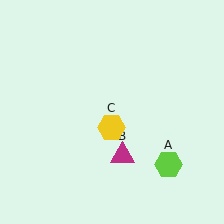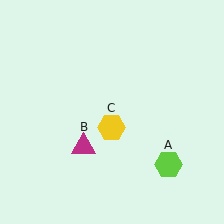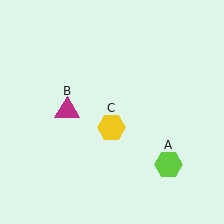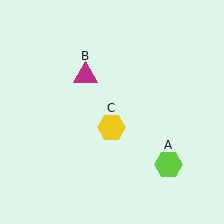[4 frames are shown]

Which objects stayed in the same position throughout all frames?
Lime hexagon (object A) and yellow hexagon (object C) remained stationary.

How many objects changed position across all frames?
1 object changed position: magenta triangle (object B).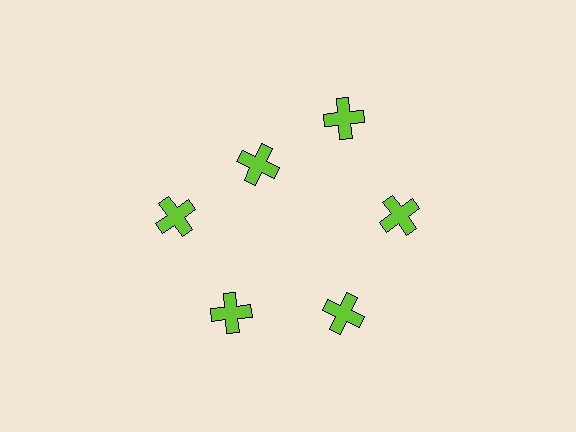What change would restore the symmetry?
The symmetry would be restored by moving it outward, back onto the ring so that all 6 crosses sit at equal angles and equal distance from the center.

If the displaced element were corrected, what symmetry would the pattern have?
It would have 6-fold rotational symmetry — the pattern would map onto itself every 60 degrees.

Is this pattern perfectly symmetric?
No. The 6 lime crosses are arranged in a ring, but one element near the 11 o'clock position is pulled inward toward the center, breaking the 6-fold rotational symmetry.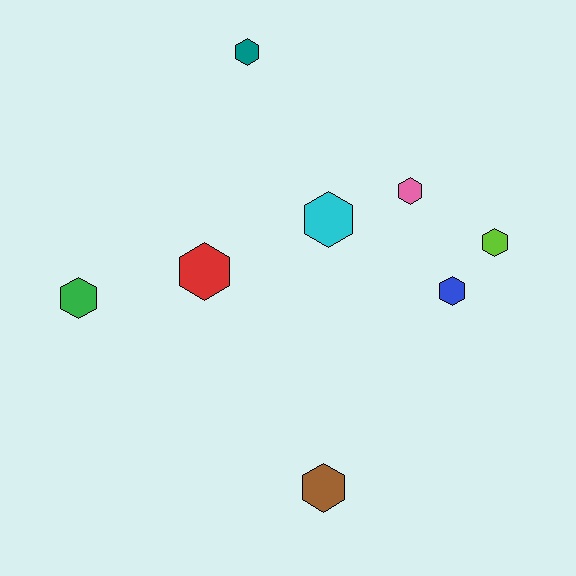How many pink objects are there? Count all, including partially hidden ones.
There is 1 pink object.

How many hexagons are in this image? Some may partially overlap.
There are 8 hexagons.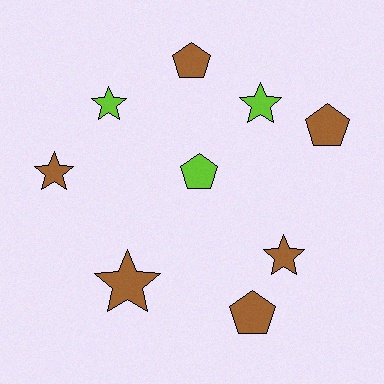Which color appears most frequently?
Brown, with 6 objects.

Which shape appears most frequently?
Star, with 5 objects.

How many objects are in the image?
There are 9 objects.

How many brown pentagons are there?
There are 3 brown pentagons.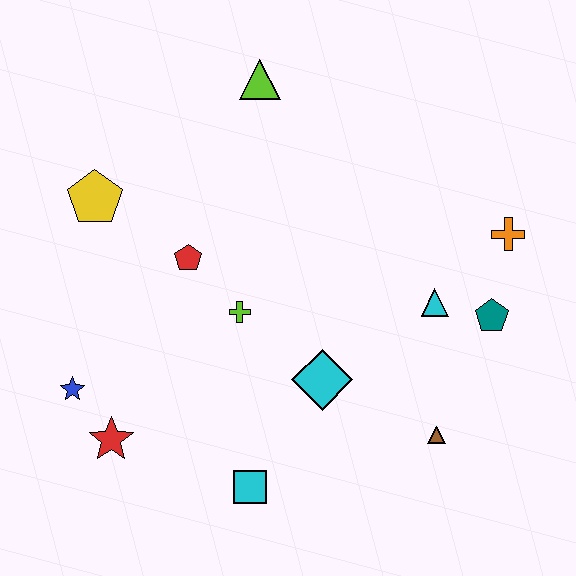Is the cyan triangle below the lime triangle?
Yes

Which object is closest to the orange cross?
The teal pentagon is closest to the orange cross.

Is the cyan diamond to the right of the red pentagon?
Yes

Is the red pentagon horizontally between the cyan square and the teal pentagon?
No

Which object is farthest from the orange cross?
The blue star is farthest from the orange cross.